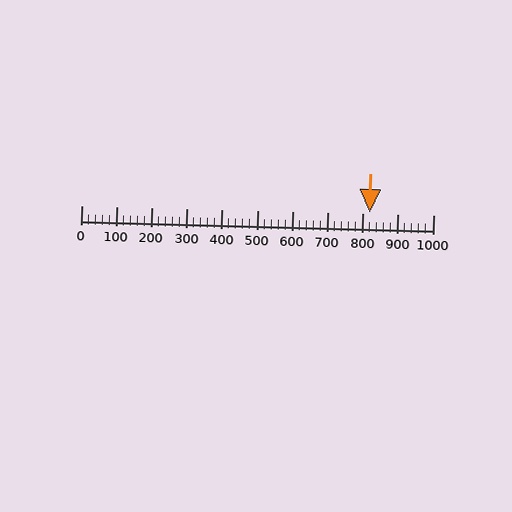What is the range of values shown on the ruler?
The ruler shows values from 0 to 1000.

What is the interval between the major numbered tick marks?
The major tick marks are spaced 100 units apart.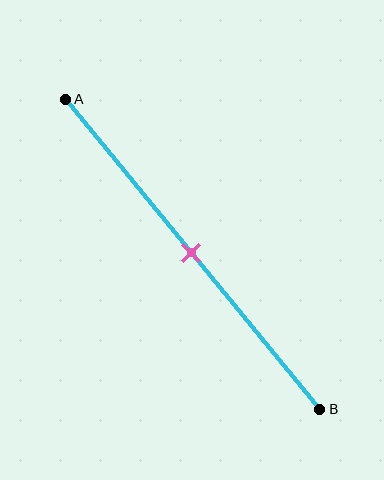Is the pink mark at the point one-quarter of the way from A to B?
No, the mark is at about 50% from A, not at the 25% one-quarter point.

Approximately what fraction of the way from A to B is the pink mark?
The pink mark is approximately 50% of the way from A to B.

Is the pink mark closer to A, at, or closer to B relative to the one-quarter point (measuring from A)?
The pink mark is closer to point B than the one-quarter point of segment AB.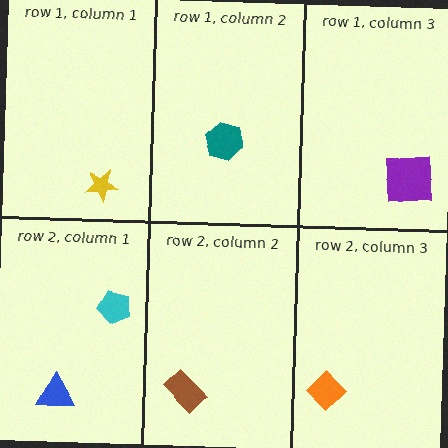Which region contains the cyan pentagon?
The row 2, column 1 region.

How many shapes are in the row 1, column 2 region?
1.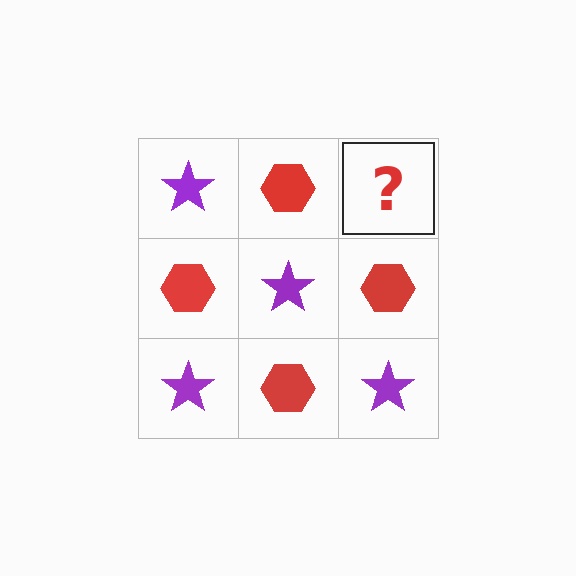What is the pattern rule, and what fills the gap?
The rule is that it alternates purple star and red hexagon in a checkerboard pattern. The gap should be filled with a purple star.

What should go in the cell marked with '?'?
The missing cell should contain a purple star.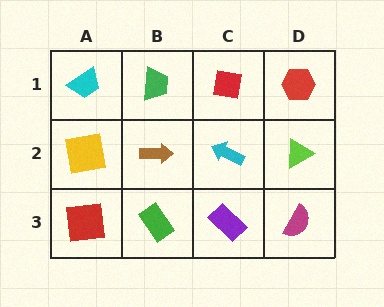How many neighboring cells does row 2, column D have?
3.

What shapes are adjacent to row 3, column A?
A yellow square (row 2, column A), a green rectangle (row 3, column B).